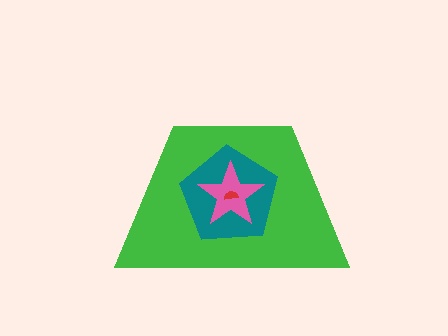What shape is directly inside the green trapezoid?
The teal pentagon.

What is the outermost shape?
The green trapezoid.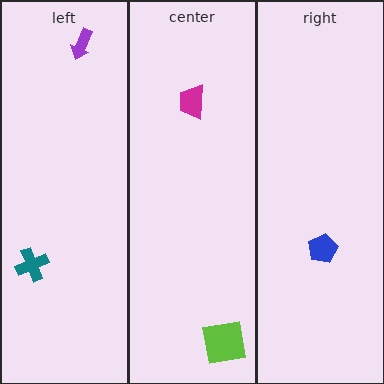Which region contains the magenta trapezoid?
The center region.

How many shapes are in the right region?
1.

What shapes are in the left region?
The teal cross, the purple arrow.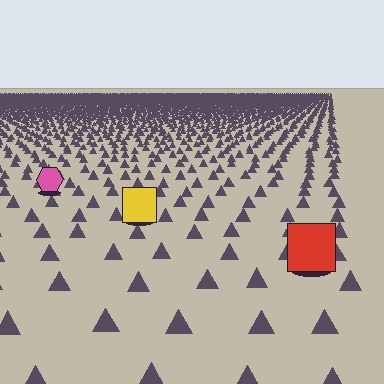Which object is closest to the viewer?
The red square is closest. The texture marks near it are larger and more spread out.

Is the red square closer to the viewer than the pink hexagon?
Yes. The red square is closer — you can tell from the texture gradient: the ground texture is coarser near it.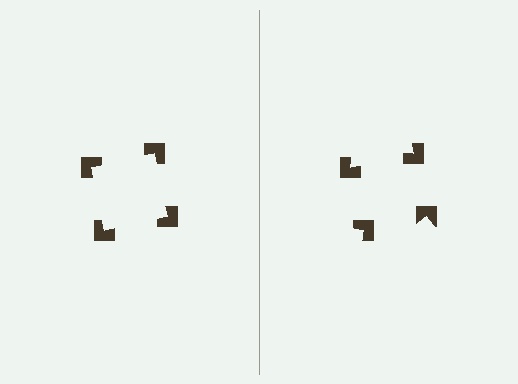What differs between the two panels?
The notched squares are positioned identically on both sides; only the wedge orientations differ. On the left they align to a square; on the right they are misaligned.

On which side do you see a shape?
An illusory square appears on the left side. On the right side the wedge cuts are rotated, so no coherent shape forms.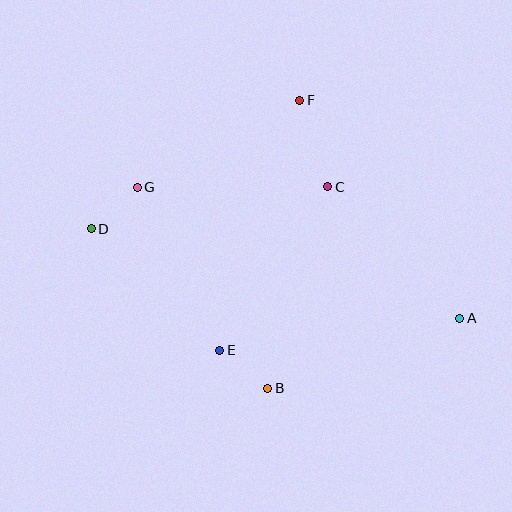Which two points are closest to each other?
Points B and E are closest to each other.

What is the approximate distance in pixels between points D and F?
The distance between D and F is approximately 245 pixels.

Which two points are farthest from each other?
Points A and D are farthest from each other.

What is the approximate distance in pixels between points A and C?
The distance between A and C is approximately 186 pixels.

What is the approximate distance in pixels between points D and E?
The distance between D and E is approximately 177 pixels.